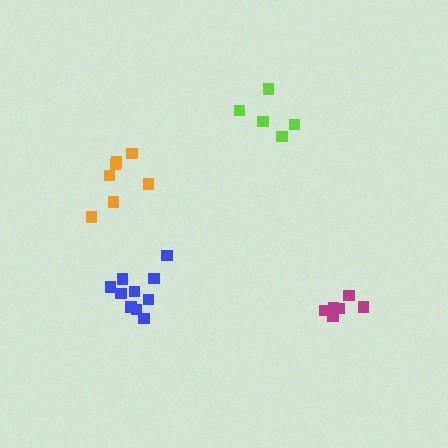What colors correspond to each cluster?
The clusters are colored: magenta, blue, lime, orange.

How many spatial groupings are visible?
There are 4 spatial groupings.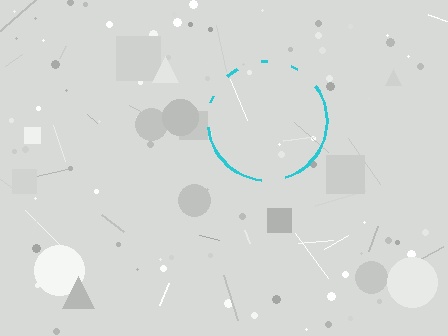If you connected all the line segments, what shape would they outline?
They would outline a circle.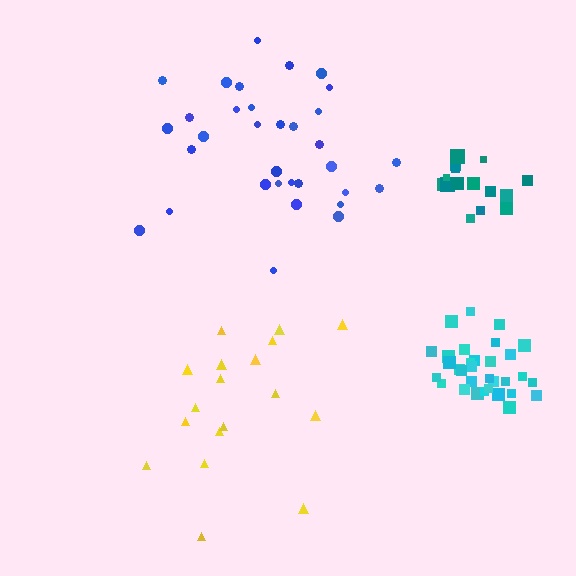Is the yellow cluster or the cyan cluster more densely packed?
Cyan.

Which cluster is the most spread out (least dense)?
Yellow.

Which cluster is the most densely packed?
Cyan.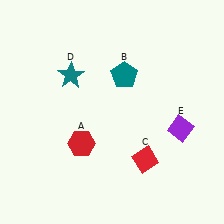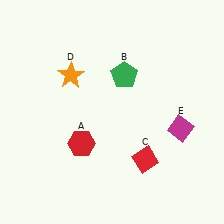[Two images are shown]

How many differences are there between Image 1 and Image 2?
There are 3 differences between the two images.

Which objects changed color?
B changed from teal to green. D changed from teal to orange. E changed from purple to magenta.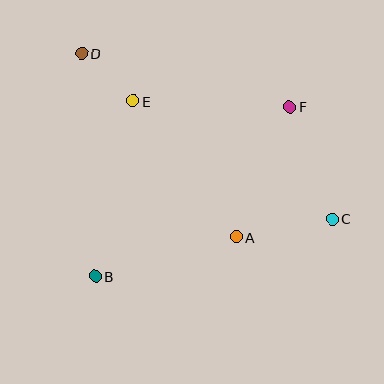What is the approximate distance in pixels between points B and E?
The distance between B and E is approximately 179 pixels.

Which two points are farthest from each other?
Points C and D are farthest from each other.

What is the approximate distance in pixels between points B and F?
The distance between B and F is approximately 258 pixels.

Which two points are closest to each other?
Points D and E are closest to each other.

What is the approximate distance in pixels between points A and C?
The distance between A and C is approximately 98 pixels.